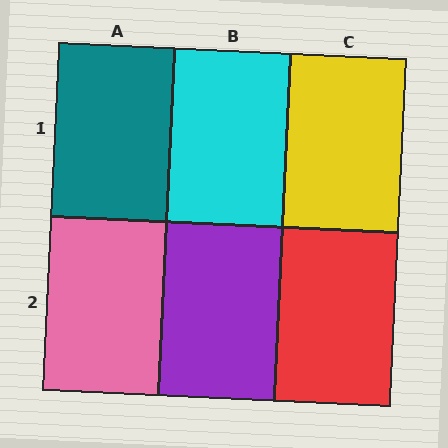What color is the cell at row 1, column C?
Yellow.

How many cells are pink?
1 cell is pink.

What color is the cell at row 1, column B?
Cyan.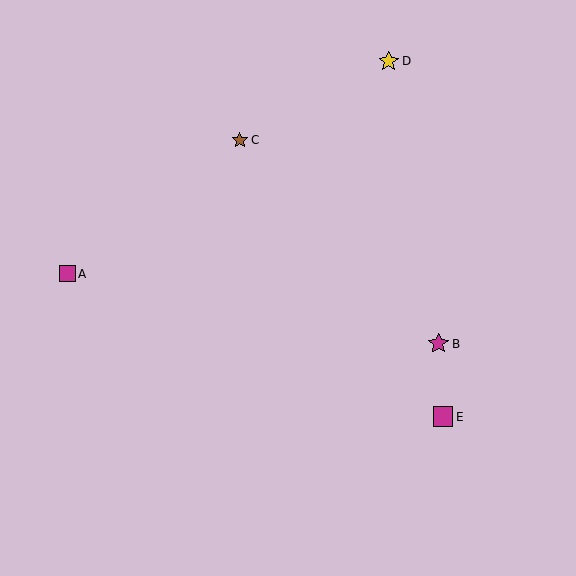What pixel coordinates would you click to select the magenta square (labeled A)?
Click at (67, 274) to select the magenta square A.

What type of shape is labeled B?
Shape B is a magenta star.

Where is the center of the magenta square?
The center of the magenta square is at (443, 417).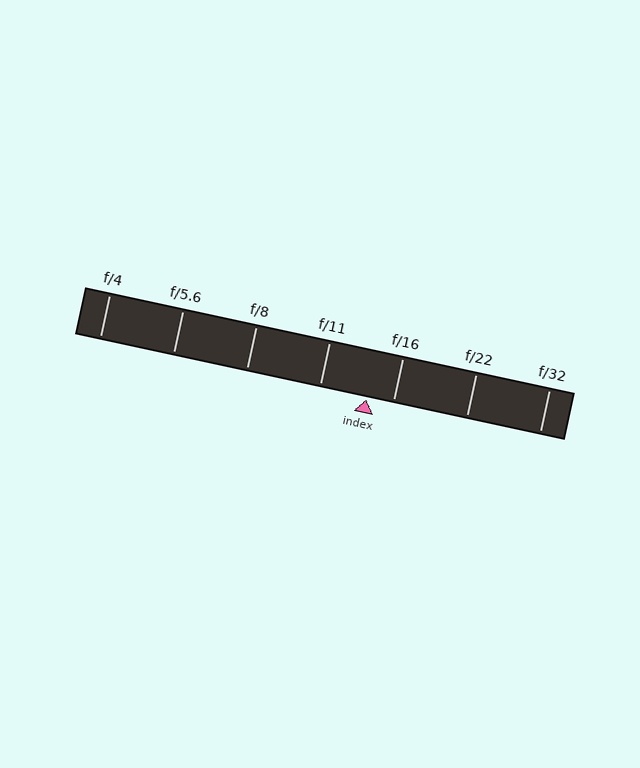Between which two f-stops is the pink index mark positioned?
The index mark is between f/11 and f/16.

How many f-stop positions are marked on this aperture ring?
There are 7 f-stop positions marked.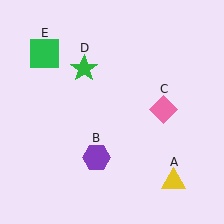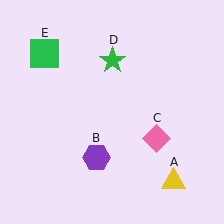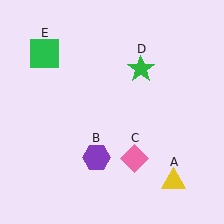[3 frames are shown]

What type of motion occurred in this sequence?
The pink diamond (object C), green star (object D) rotated clockwise around the center of the scene.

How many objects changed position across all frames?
2 objects changed position: pink diamond (object C), green star (object D).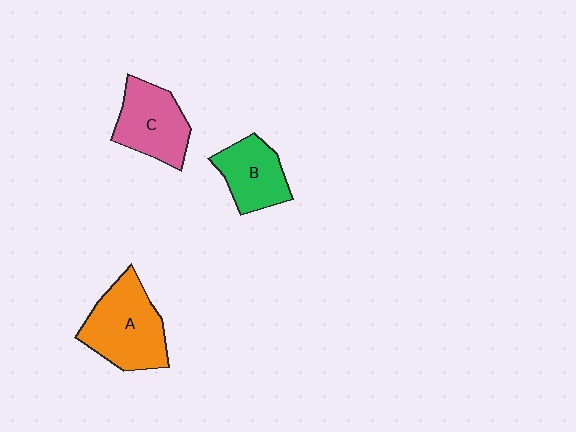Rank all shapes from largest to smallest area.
From largest to smallest: A (orange), C (pink), B (green).